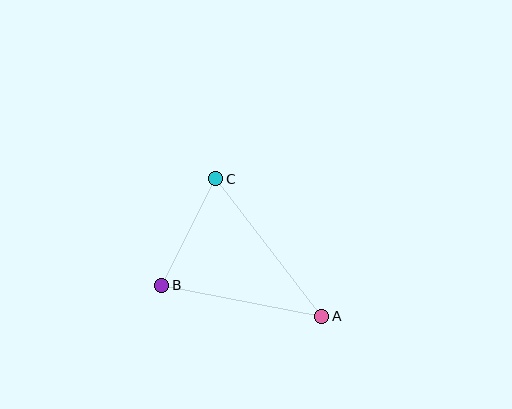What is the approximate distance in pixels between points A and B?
The distance between A and B is approximately 163 pixels.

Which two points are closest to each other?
Points B and C are closest to each other.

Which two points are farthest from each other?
Points A and C are farthest from each other.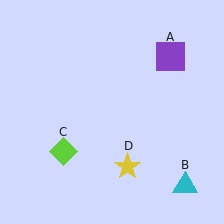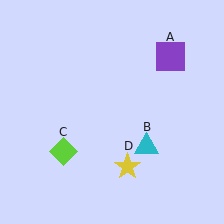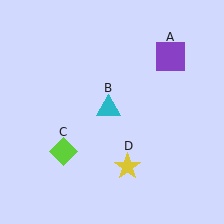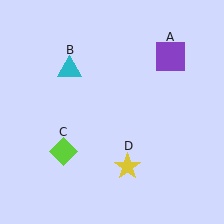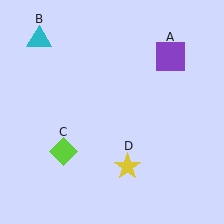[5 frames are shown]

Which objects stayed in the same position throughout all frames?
Purple square (object A) and lime diamond (object C) and yellow star (object D) remained stationary.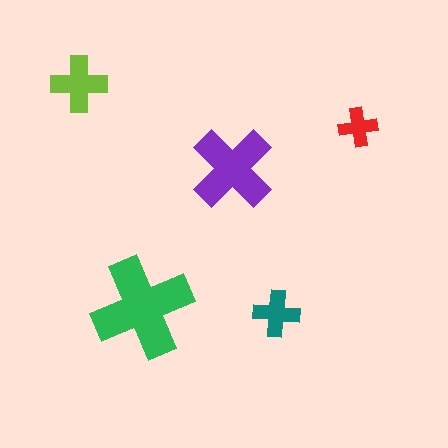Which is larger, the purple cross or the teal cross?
The purple one.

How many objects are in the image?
There are 5 objects in the image.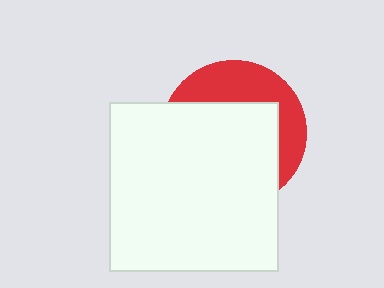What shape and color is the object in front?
The object in front is a white square.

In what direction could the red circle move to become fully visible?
The red circle could move toward the upper-right. That would shift it out from behind the white square entirely.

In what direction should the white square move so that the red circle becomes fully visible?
The white square should move toward the lower-left. That is the shortest direction to clear the overlap and leave the red circle fully visible.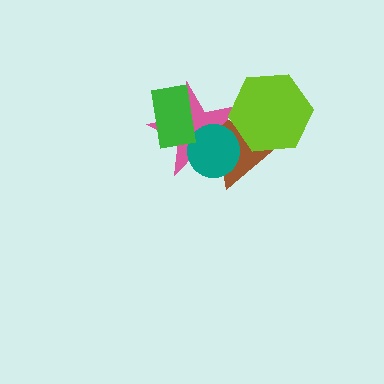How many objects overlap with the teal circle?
2 objects overlap with the teal circle.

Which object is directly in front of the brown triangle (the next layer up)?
The pink star is directly in front of the brown triangle.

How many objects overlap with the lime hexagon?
2 objects overlap with the lime hexagon.